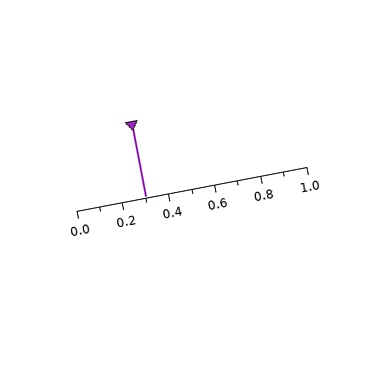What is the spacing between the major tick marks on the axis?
The major ticks are spaced 0.2 apart.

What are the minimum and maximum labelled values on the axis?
The axis runs from 0.0 to 1.0.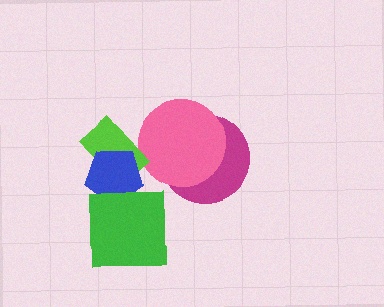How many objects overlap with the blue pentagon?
2 objects overlap with the blue pentagon.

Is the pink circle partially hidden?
No, no other shape covers it.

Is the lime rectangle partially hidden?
Yes, it is partially covered by another shape.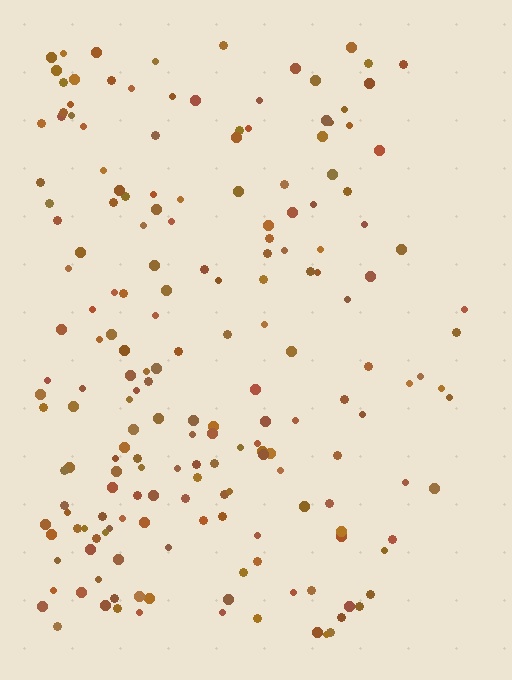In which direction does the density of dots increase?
From right to left, with the left side densest.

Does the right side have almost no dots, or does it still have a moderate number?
Still a moderate number, just noticeably fewer than the left.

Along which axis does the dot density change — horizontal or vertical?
Horizontal.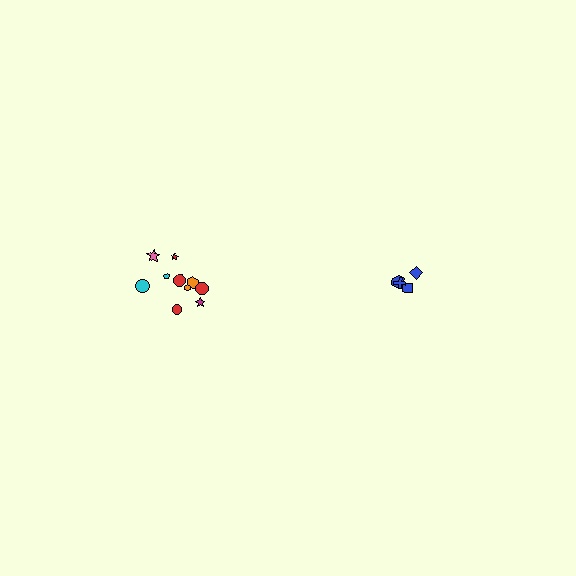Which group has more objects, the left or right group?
The left group.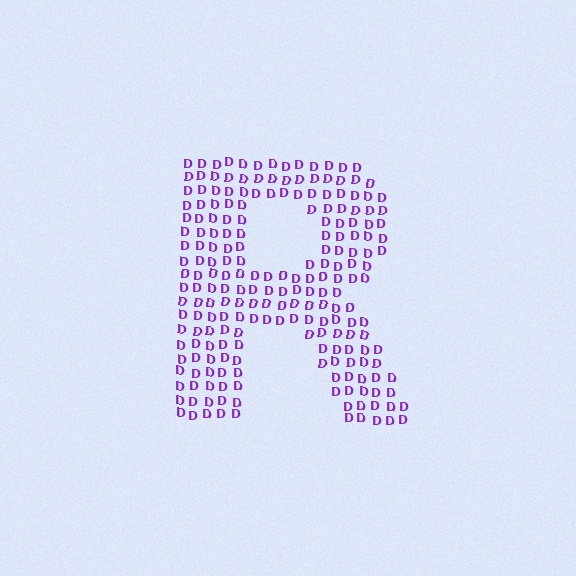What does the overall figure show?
The overall figure shows the letter R.